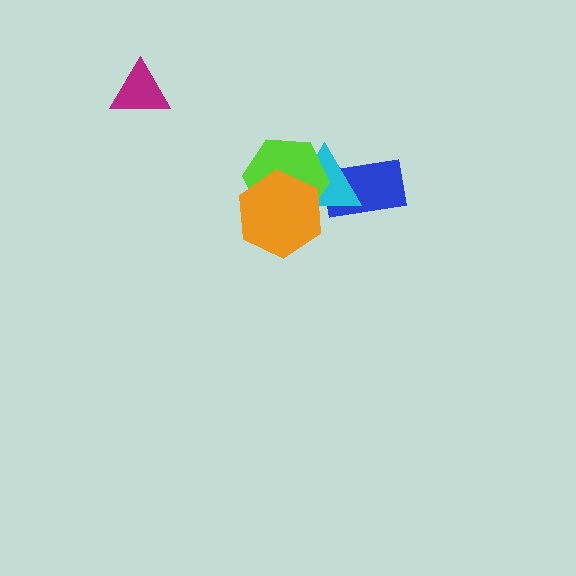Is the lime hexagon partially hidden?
Yes, it is partially covered by another shape.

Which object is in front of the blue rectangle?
The cyan triangle is in front of the blue rectangle.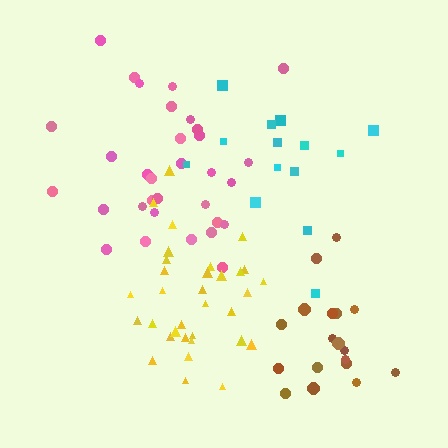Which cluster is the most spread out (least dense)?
Cyan.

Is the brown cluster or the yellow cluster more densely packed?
Yellow.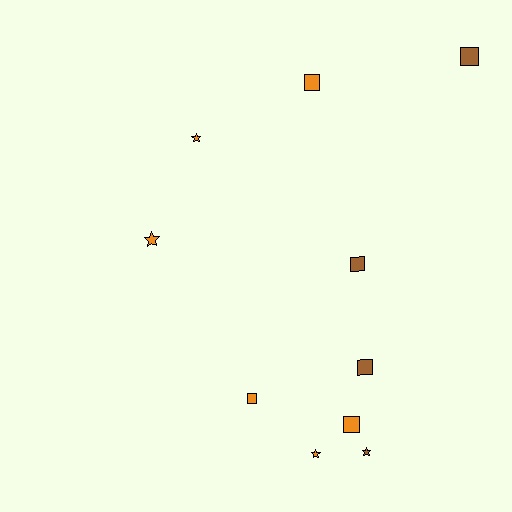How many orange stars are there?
There are 3 orange stars.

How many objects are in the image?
There are 10 objects.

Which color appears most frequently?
Orange, with 6 objects.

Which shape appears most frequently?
Square, with 6 objects.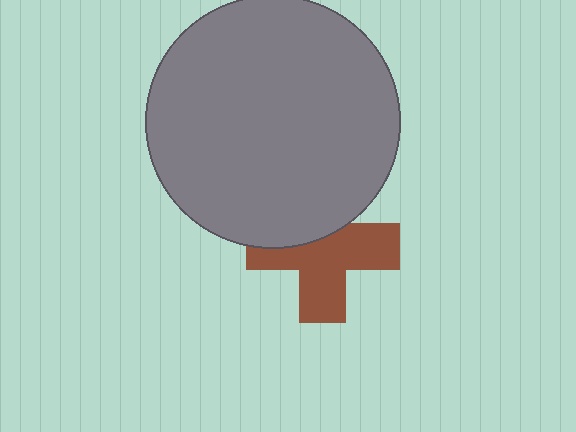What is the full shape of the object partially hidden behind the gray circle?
The partially hidden object is a brown cross.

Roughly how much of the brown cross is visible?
About half of it is visible (roughly 63%).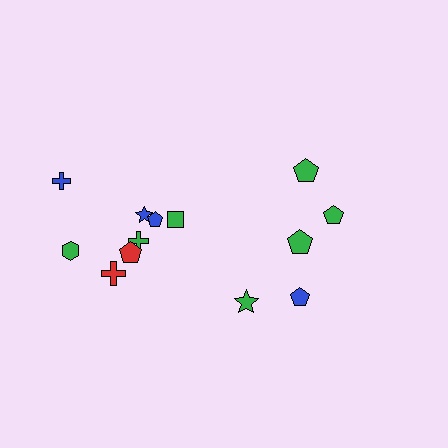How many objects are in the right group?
There are 5 objects.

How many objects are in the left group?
There are 8 objects.